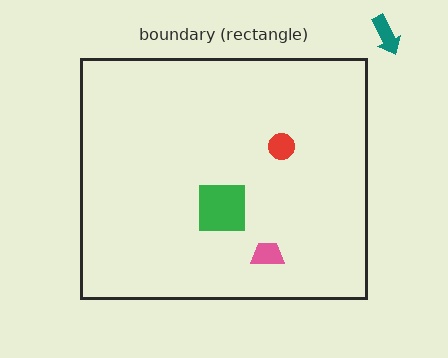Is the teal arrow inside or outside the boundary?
Outside.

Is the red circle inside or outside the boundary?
Inside.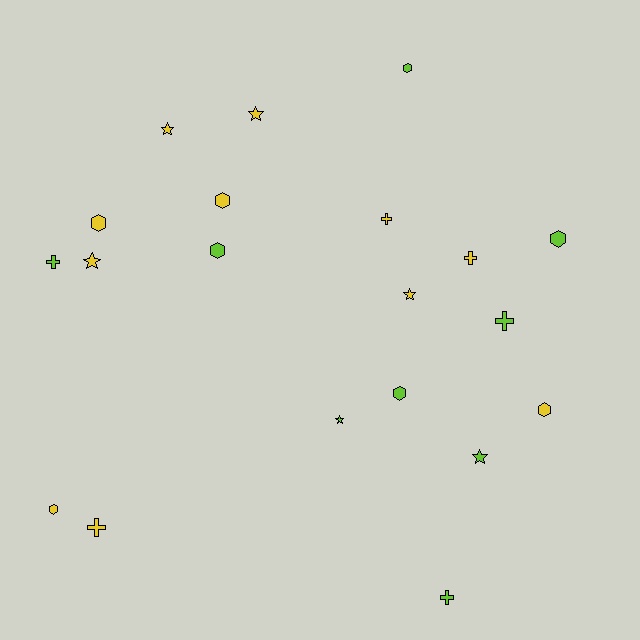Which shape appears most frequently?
Hexagon, with 8 objects.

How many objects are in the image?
There are 20 objects.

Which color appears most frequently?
Yellow, with 11 objects.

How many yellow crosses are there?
There are 3 yellow crosses.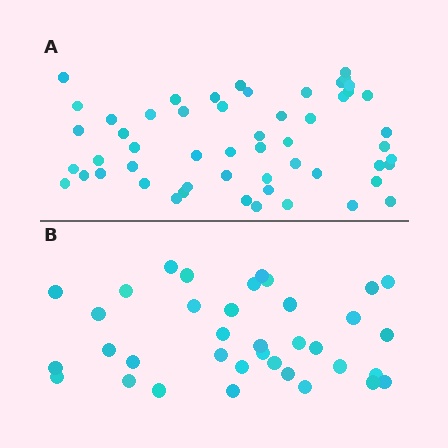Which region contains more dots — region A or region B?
Region A (the top region) has more dots.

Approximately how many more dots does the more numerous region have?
Region A has approximately 20 more dots than region B.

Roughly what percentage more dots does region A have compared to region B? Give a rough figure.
About 50% more.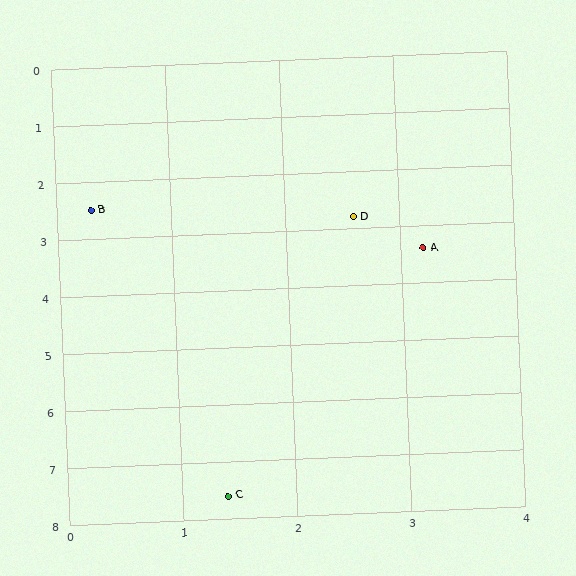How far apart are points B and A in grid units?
Points B and A are about 3.0 grid units apart.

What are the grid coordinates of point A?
Point A is at approximately (3.2, 3.4).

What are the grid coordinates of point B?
Point B is at approximately (0.3, 2.5).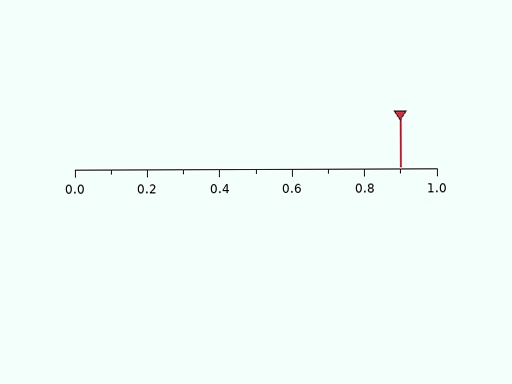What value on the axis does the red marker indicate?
The marker indicates approximately 0.9.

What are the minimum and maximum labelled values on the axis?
The axis runs from 0.0 to 1.0.